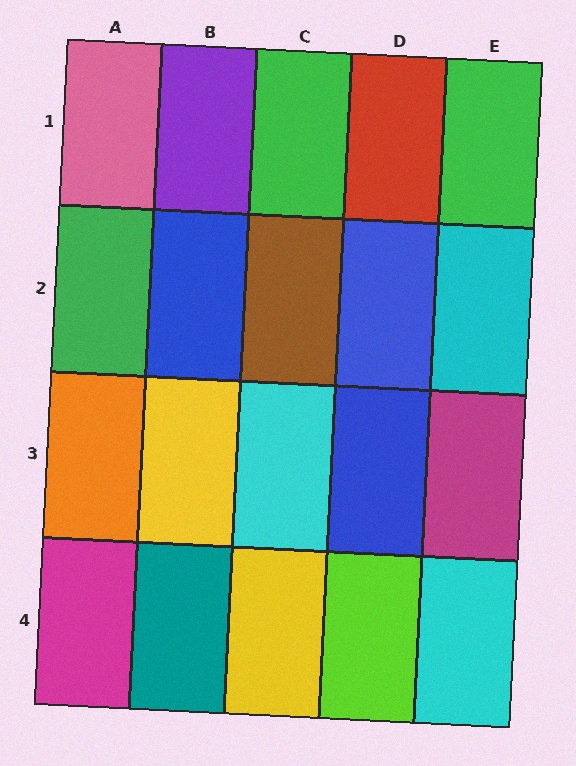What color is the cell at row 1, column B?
Purple.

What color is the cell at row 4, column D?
Lime.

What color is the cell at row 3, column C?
Cyan.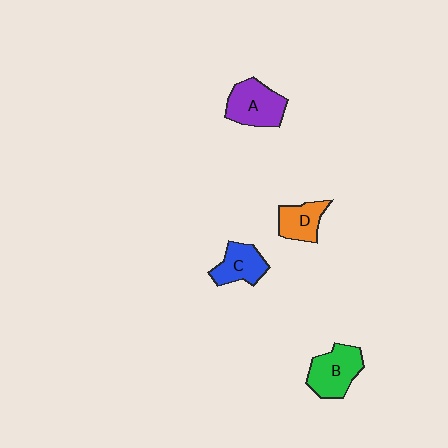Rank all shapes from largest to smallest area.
From largest to smallest: A (purple), B (green), C (blue), D (orange).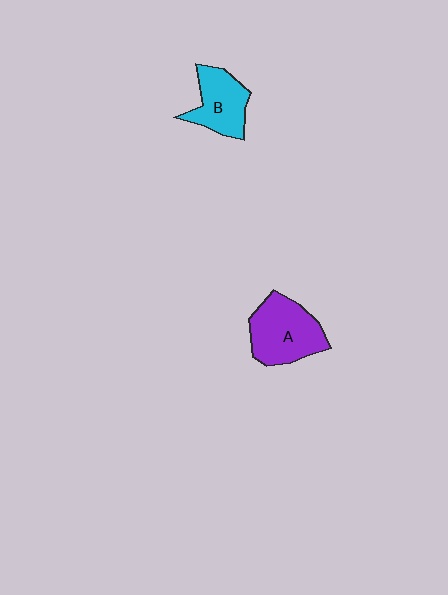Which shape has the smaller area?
Shape B (cyan).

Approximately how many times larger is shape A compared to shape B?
Approximately 1.3 times.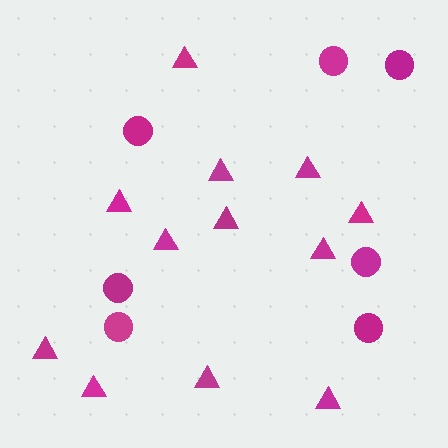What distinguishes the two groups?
There are 2 groups: one group of circles (7) and one group of triangles (12).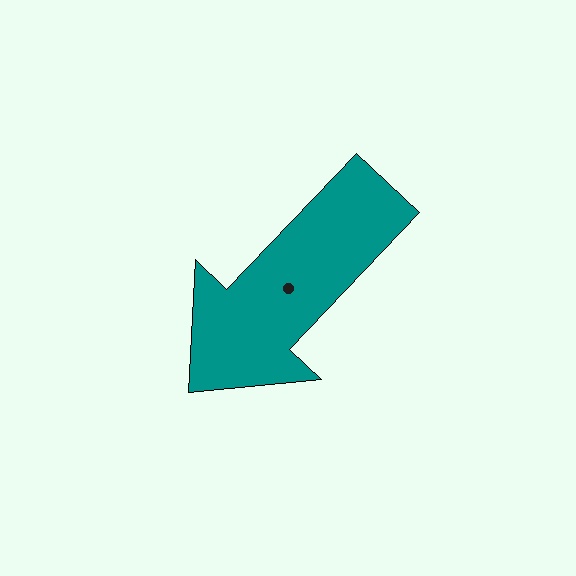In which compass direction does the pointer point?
Southwest.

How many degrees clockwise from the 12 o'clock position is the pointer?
Approximately 224 degrees.